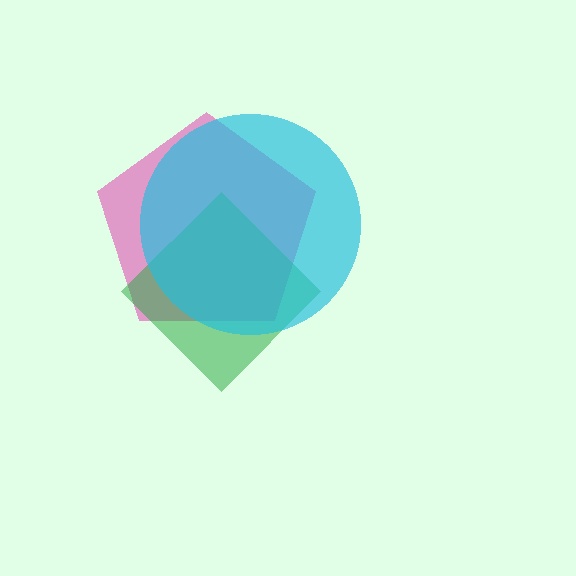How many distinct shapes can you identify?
There are 3 distinct shapes: a pink pentagon, a green diamond, a cyan circle.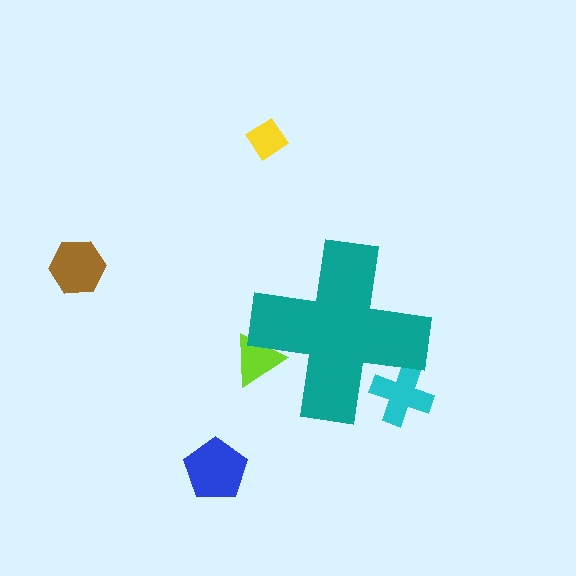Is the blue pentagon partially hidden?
No, the blue pentagon is fully visible.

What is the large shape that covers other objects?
A teal cross.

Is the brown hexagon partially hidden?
No, the brown hexagon is fully visible.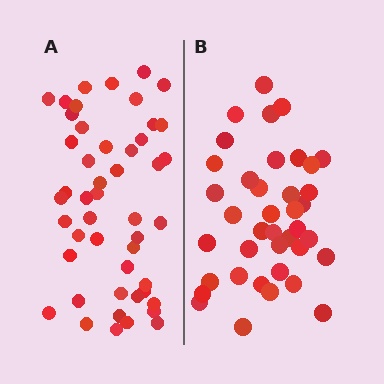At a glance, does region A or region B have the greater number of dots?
Region A (the left region) has more dots.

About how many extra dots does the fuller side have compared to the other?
Region A has roughly 8 or so more dots than region B.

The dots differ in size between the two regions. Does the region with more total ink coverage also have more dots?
No. Region B has more total ink coverage because its dots are larger, but region A actually contains more individual dots. Total area can be misleading — the number of items is what matters here.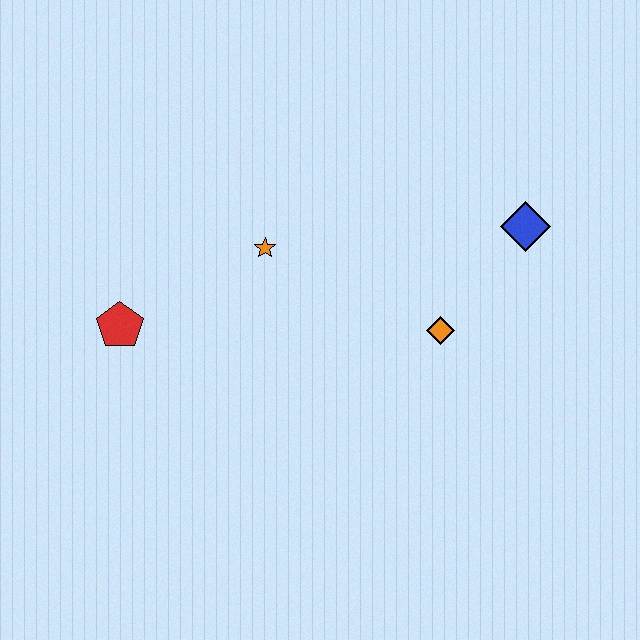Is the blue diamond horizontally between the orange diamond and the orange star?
No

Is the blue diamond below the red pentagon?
No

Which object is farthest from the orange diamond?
The red pentagon is farthest from the orange diamond.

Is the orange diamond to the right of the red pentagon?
Yes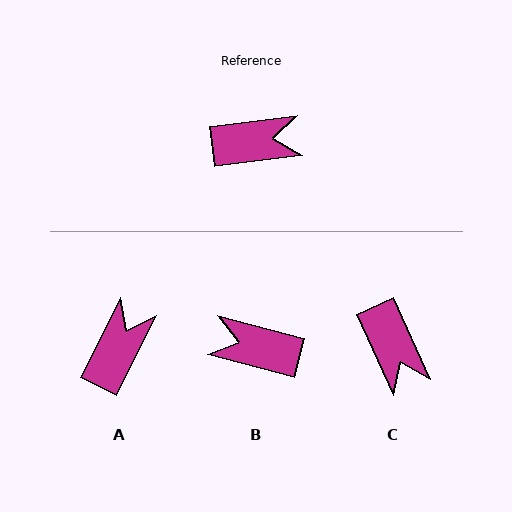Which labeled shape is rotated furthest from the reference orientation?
B, about 158 degrees away.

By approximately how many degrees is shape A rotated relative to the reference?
Approximately 56 degrees counter-clockwise.